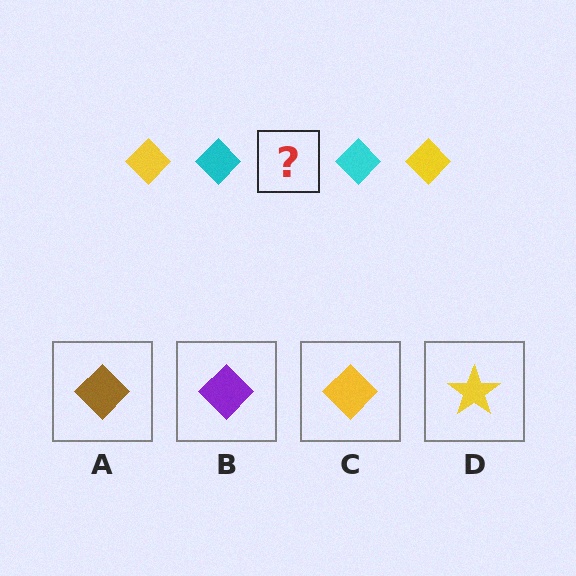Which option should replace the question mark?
Option C.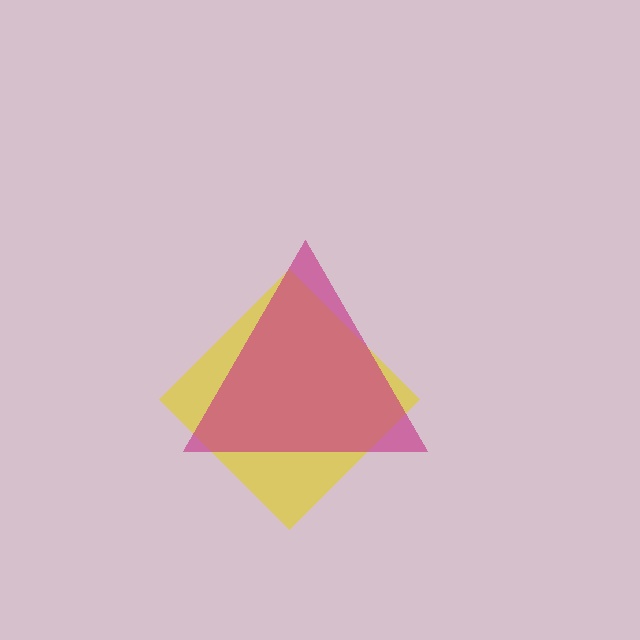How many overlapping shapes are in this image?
There are 2 overlapping shapes in the image.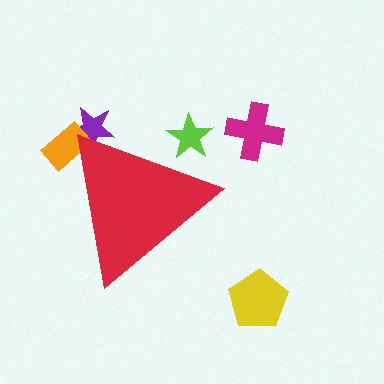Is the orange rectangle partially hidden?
Yes, the orange rectangle is partially hidden behind the red triangle.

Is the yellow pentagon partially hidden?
No, the yellow pentagon is fully visible.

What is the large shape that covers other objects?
A red triangle.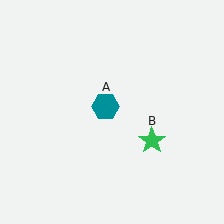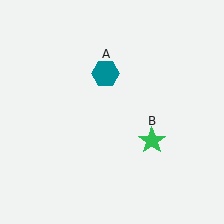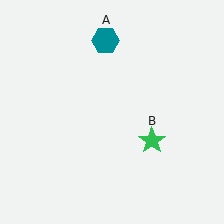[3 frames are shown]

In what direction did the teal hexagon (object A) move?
The teal hexagon (object A) moved up.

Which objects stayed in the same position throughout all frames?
Green star (object B) remained stationary.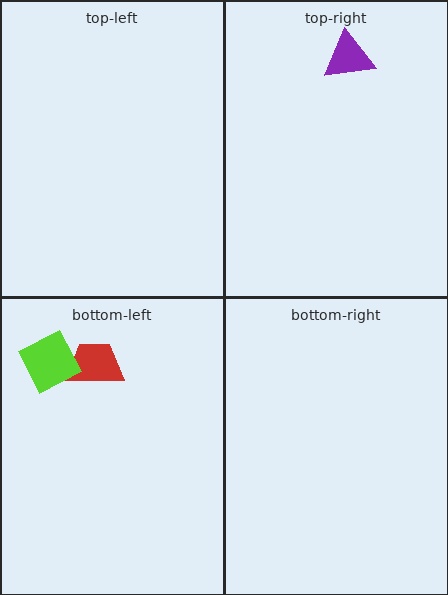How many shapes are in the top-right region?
1.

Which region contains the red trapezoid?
The bottom-left region.